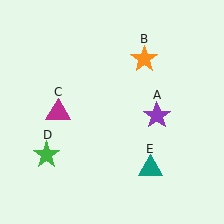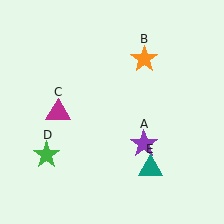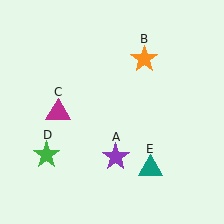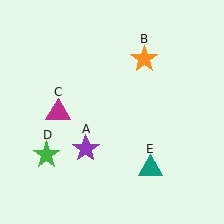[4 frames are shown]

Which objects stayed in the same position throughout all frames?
Orange star (object B) and magenta triangle (object C) and green star (object D) and teal triangle (object E) remained stationary.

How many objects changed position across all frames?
1 object changed position: purple star (object A).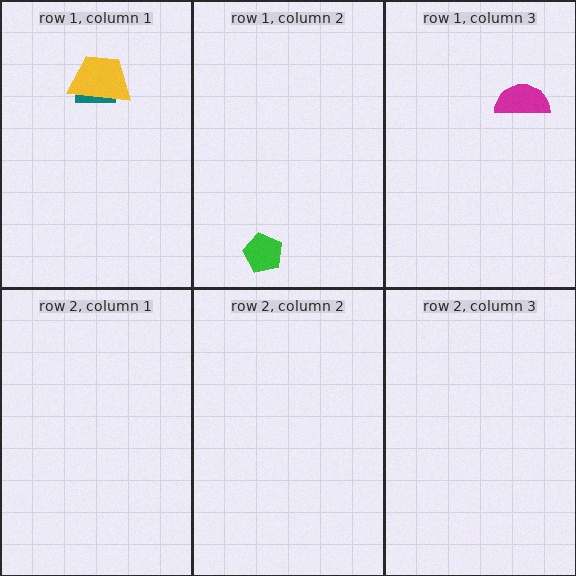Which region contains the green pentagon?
The row 1, column 2 region.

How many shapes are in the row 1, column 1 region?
2.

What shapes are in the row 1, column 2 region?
The green pentagon.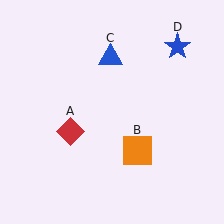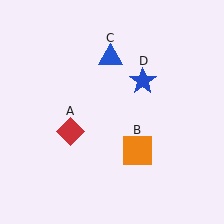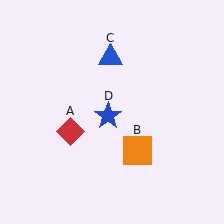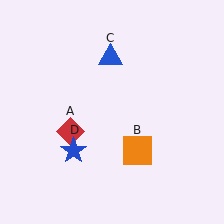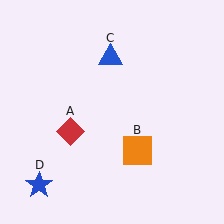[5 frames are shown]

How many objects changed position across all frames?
1 object changed position: blue star (object D).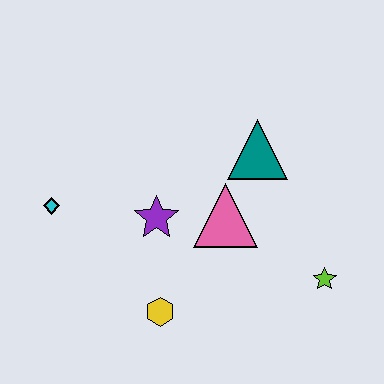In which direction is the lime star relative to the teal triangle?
The lime star is below the teal triangle.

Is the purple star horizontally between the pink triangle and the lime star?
No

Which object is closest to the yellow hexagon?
The purple star is closest to the yellow hexagon.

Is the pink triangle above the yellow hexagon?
Yes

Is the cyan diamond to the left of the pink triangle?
Yes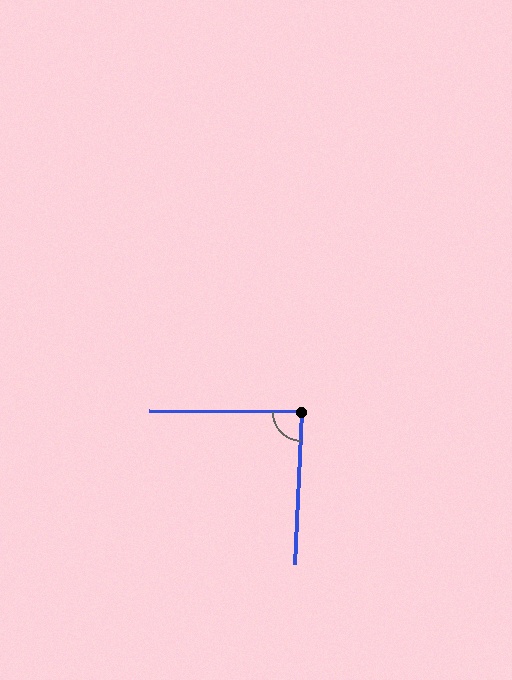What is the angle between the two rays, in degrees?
Approximately 87 degrees.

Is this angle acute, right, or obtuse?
It is approximately a right angle.